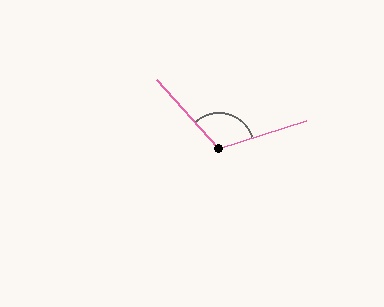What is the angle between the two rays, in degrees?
Approximately 115 degrees.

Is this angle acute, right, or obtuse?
It is obtuse.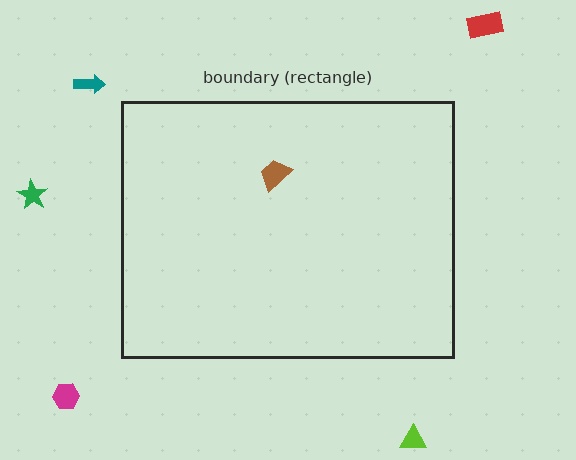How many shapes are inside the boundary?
1 inside, 5 outside.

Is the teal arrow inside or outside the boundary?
Outside.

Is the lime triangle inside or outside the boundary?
Outside.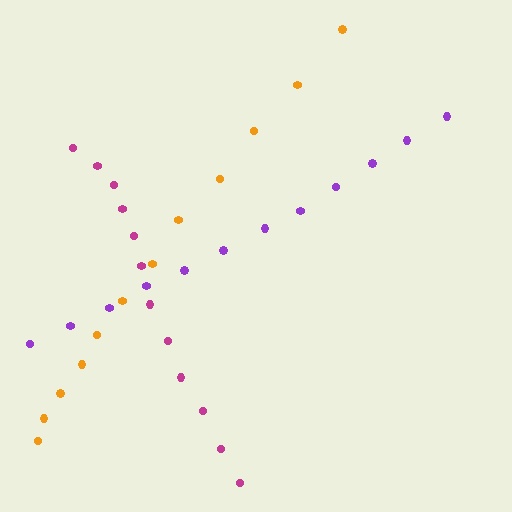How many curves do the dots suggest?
There are 3 distinct paths.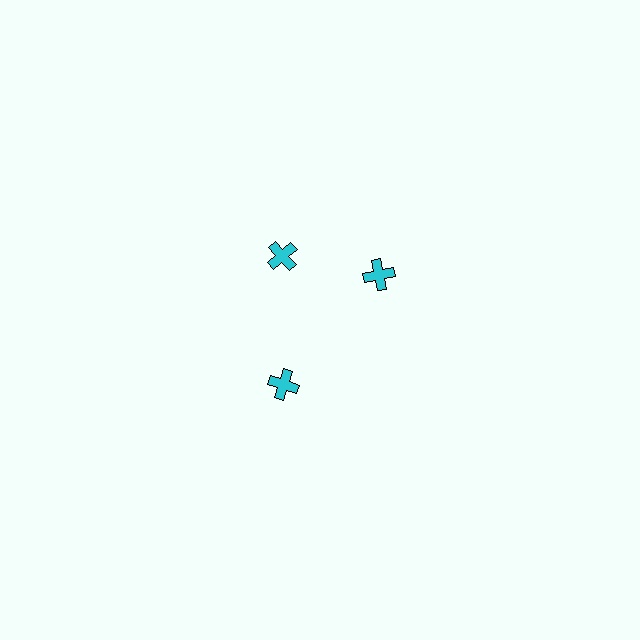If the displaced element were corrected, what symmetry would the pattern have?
It would have 3-fold rotational symmetry — the pattern would map onto itself every 120 degrees.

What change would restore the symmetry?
The symmetry would be restored by rotating it back into even spacing with its neighbors so that all 3 crosses sit at equal angles and equal distance from the center.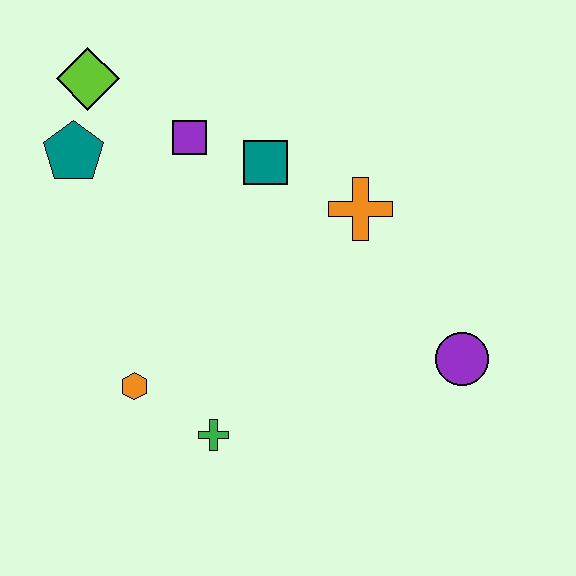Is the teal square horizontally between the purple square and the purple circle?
Yes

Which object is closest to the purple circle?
The orange cross is closest to the purple circle.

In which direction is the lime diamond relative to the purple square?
The lime diamond is to the left of the purple square.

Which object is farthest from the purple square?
The purple circle is farthest from the purple square.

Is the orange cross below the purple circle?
No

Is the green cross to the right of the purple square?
Yes